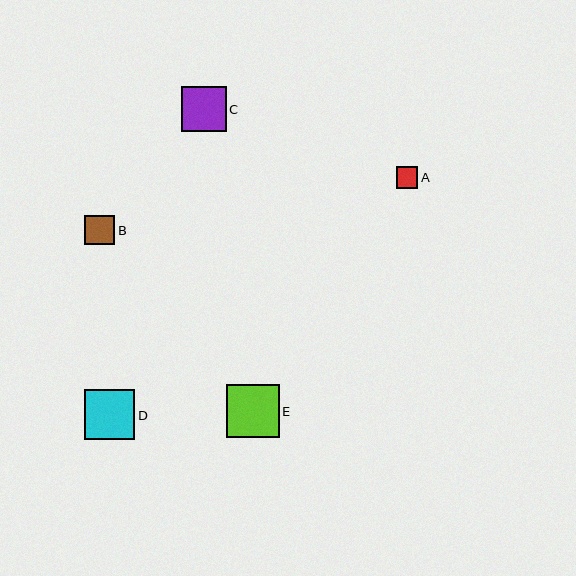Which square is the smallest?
Square A is the smallest with a size of approximately 22 pixels.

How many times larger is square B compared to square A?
Square B is approximately 1.4 times the size of square A.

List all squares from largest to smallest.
From largest to smallest: E, D, C, B, A.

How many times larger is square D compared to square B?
Square D is approximately 1.7 times the size of square B.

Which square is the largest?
Square E is the largest with a size of approximately 53 pixels.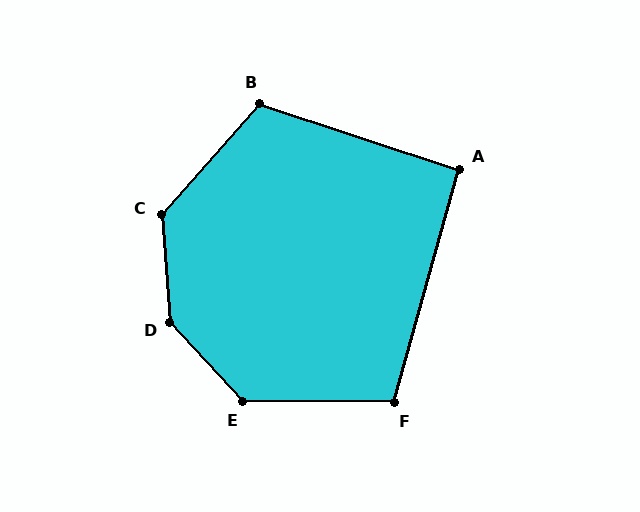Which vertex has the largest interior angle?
D, at approximately 142 degrees.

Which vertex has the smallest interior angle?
A, at approximately 93 degrees.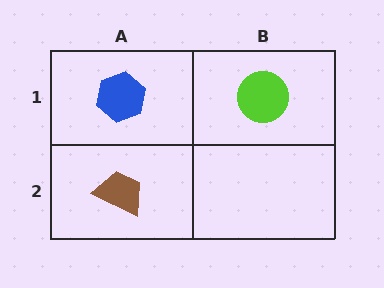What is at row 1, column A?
A blue hexagon.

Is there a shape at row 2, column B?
No, that cell is empty.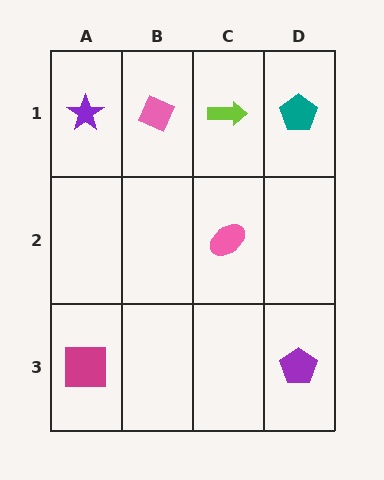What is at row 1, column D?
A teal pentagon.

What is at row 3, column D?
A purple pentagon.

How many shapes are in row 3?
2 shapes.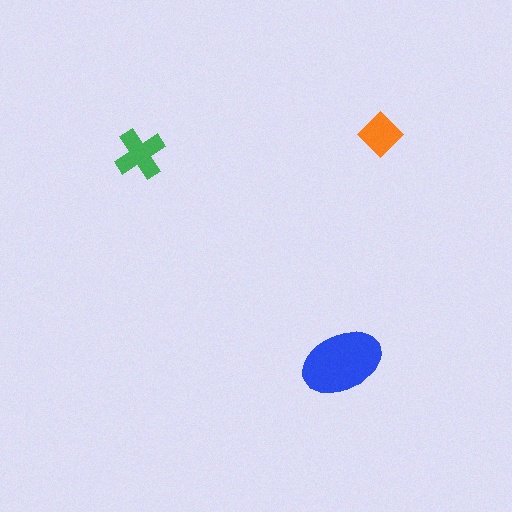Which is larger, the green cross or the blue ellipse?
The blue ellipse.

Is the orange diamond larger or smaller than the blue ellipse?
Smaller.